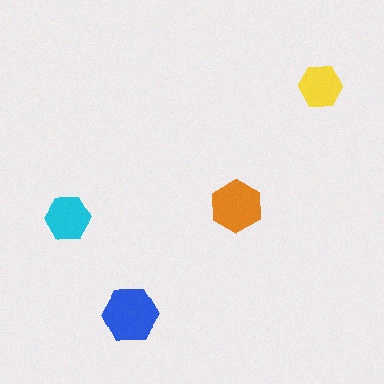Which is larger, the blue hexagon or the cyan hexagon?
The blue one.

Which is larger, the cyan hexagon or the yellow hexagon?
The cyan one.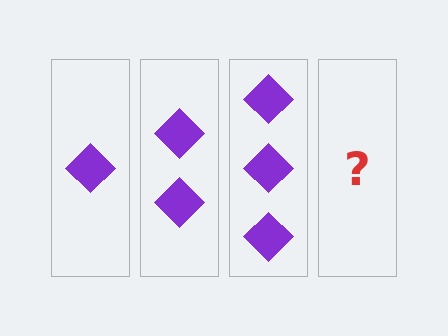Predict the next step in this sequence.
The next step is 4 diamonds.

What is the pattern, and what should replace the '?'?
The pattern is that each step adds one more diamond. The '?' should be 4 diamonds.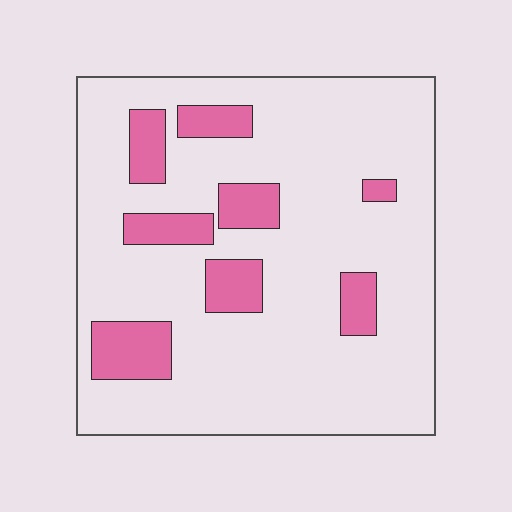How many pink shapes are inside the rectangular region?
8.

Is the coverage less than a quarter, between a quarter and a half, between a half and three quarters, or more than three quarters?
Less than a quarter.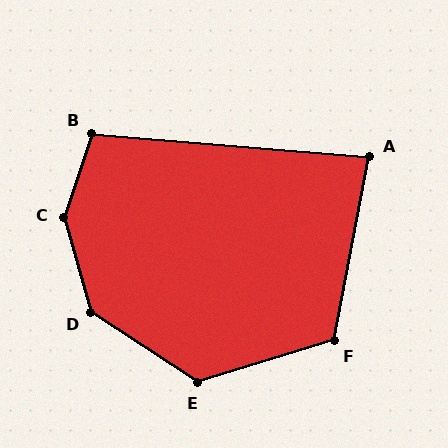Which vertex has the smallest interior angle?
A, at approximately 84 degrees.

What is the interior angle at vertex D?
Approximately 139 degrees (obtuse).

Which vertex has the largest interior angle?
C, at approximately 146 degrees.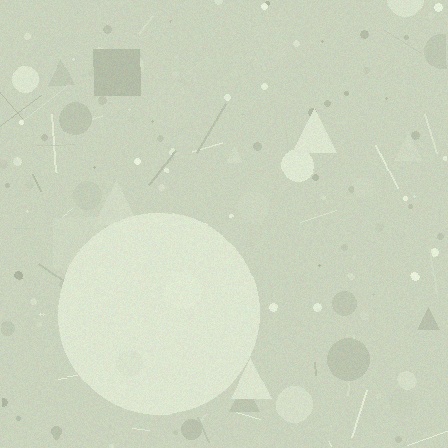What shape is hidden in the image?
A circle is hidden in the image.